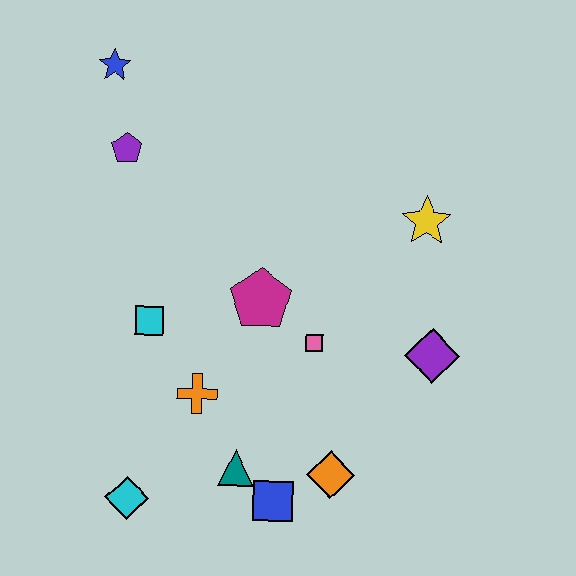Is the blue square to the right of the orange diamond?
No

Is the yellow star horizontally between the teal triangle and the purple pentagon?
No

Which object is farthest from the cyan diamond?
The blue star is farthest from the cyan diamond.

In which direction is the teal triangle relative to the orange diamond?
The teal triangle is to the left of the orange diamond.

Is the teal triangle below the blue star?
Yes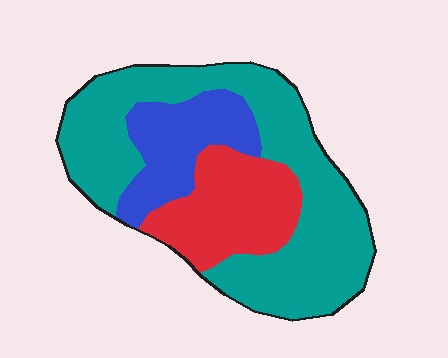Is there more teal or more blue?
Teal.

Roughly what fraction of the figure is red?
Red covers 23% of the figure.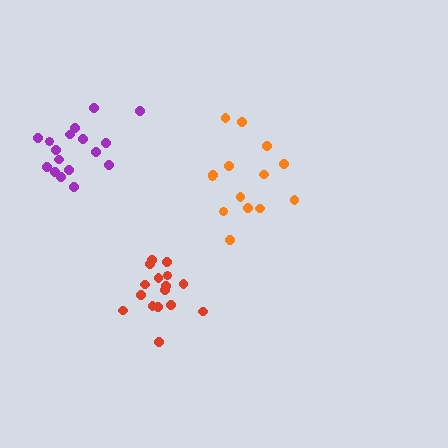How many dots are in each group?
Group 1: 17 dots, Group 2: 16 dots, Group 3: 14 dots (47 total).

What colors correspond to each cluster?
The clusters are colored: purple, red, orange.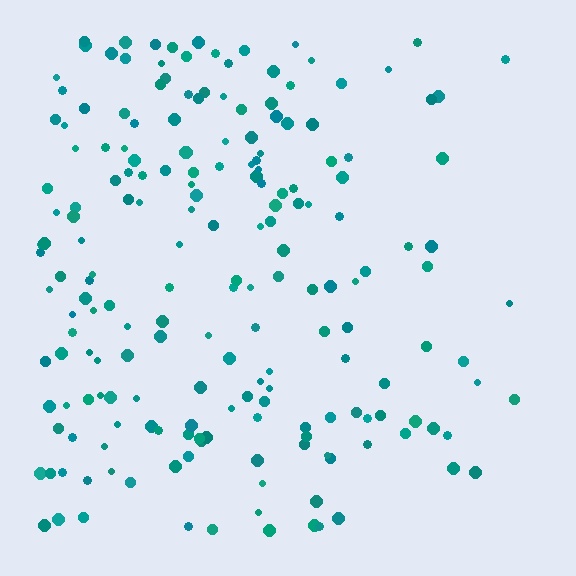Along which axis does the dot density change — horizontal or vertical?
Horizontal.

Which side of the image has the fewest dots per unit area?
The right.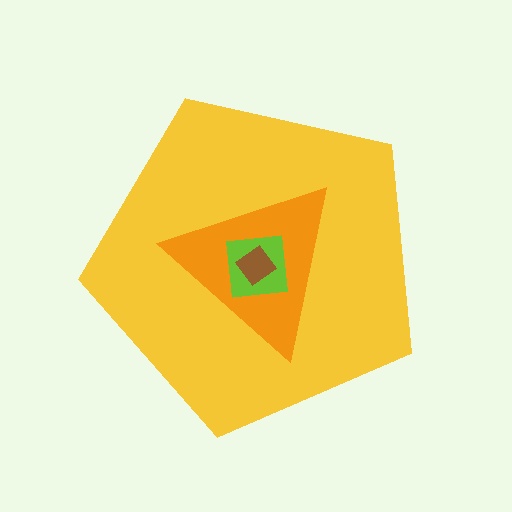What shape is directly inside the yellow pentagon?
The orange triangle.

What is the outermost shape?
The yellow pentagon.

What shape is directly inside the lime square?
The brown diamond.